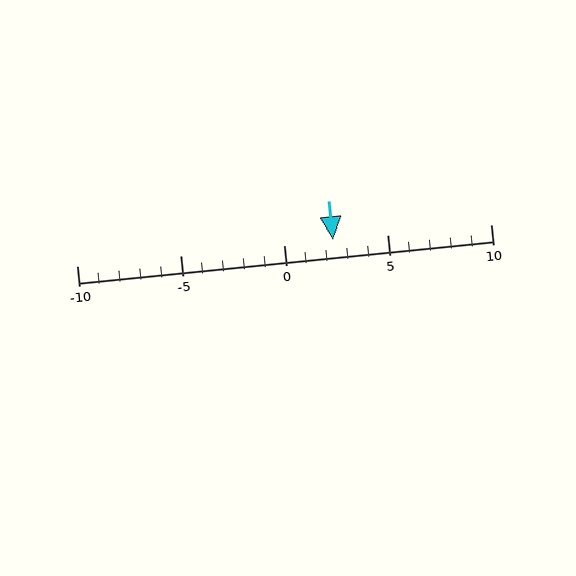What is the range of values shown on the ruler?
The ruler shows values from -10 to 10.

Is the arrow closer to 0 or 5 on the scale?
The arrow is closer to 0.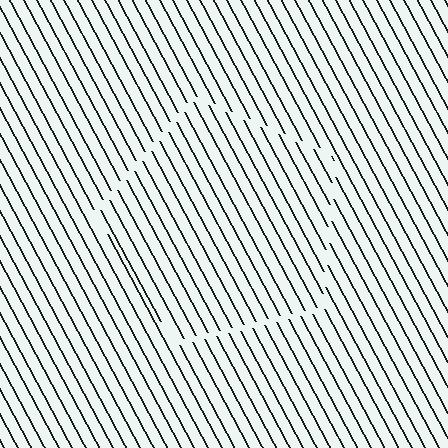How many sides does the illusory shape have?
5 sides — the line-ends trace a pentagon.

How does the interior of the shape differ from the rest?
The interior of the shape contains the same grating, shifted by half a period — the contour is defined by the phase discontinuity where line-ends from the inner and outer gratings abut.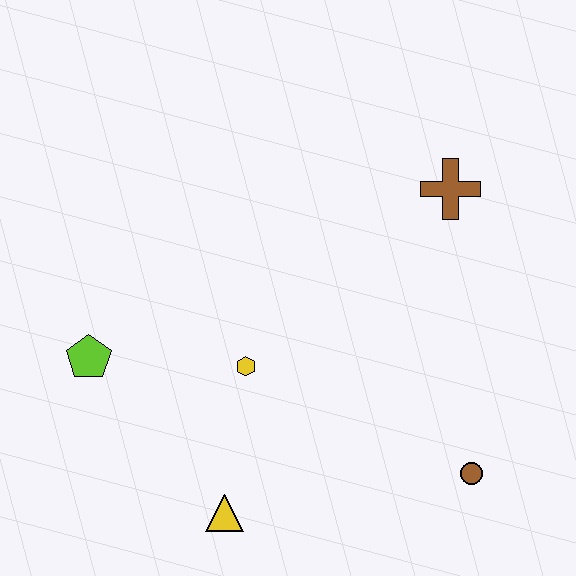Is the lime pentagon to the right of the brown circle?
No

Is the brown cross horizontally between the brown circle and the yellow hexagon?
Yes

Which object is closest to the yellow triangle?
The yellow hexagon is closest to the yellow triangle.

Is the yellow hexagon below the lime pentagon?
Yes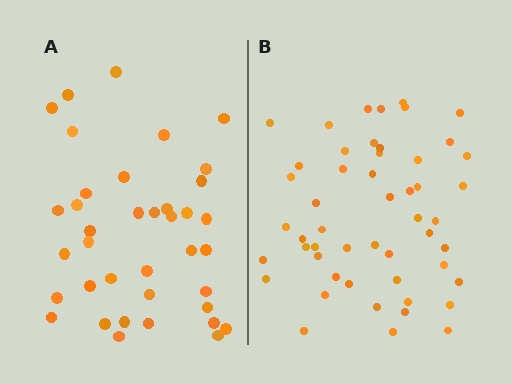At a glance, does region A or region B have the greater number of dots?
Region B (the right region) has more dots.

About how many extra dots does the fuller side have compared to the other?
Region B has approximately 15 more dots than region A.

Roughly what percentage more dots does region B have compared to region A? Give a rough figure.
About 35% more.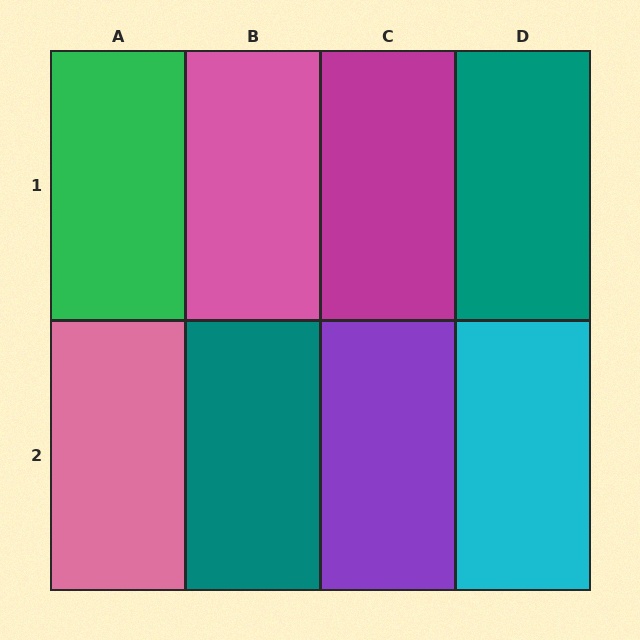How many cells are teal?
2 cells are teal.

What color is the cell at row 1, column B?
Pink.